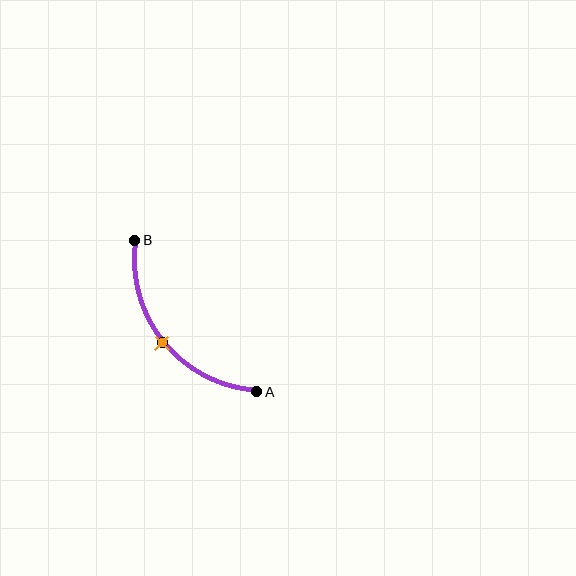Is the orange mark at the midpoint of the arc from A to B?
Yes. The orange mark lies on the arc at equal arc-length from both A and B — it is the arc midpoint.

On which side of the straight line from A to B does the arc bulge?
The arc bulges below and to the left of the straight line connecting A and B.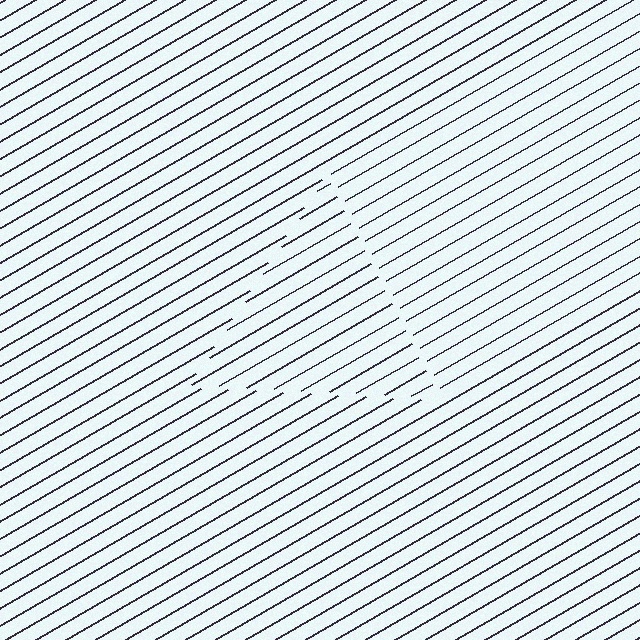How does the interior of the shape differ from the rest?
The interior of the shape contains the same grating, shifted by half a period — the contour is defined by the phase discontinuity where line-ends from the inner and outer gratings abut.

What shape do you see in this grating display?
An illusory triangle. The interior of the shape contains the same grating, shifted by half a period — the contour is defined by the phase discontinuity where line-ends from the inner and outer gratings abut.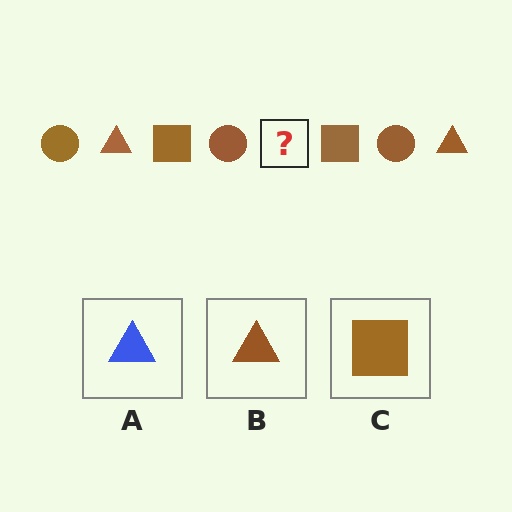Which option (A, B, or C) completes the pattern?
B.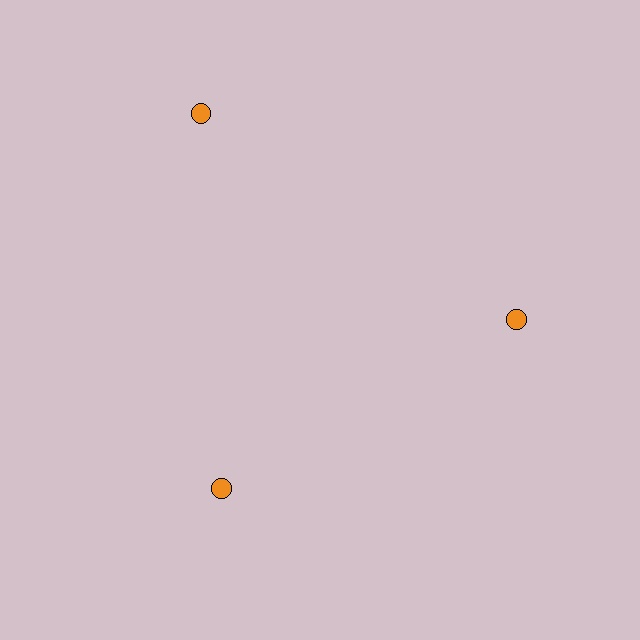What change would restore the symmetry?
The symmetry would be restored by moving it inward, back onto the ring so that all 3 circles sit at equal angles and equal distance from the center.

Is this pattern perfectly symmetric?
No. The 3 orange circles are arranged in a ring, but one element near the 11 o'clock position is pushed outward from the center, breaking the 3-fold rotational symmetry.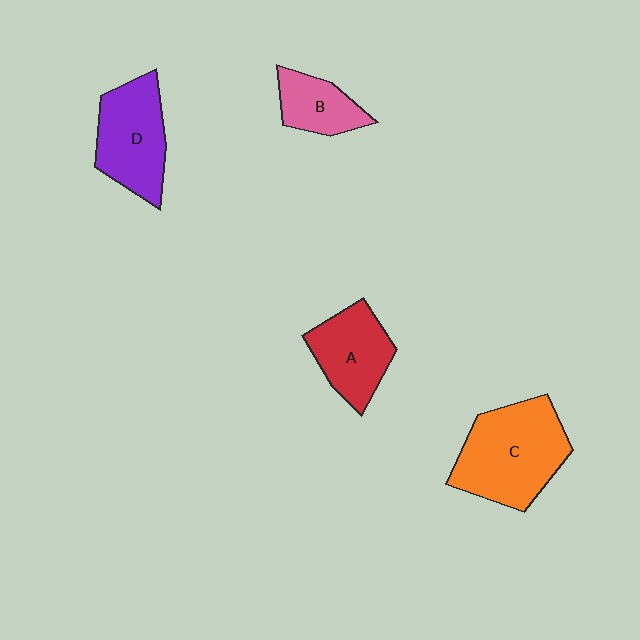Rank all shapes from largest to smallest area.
From largest to smallest: C (orange), D (purple), A (red), B (pink).